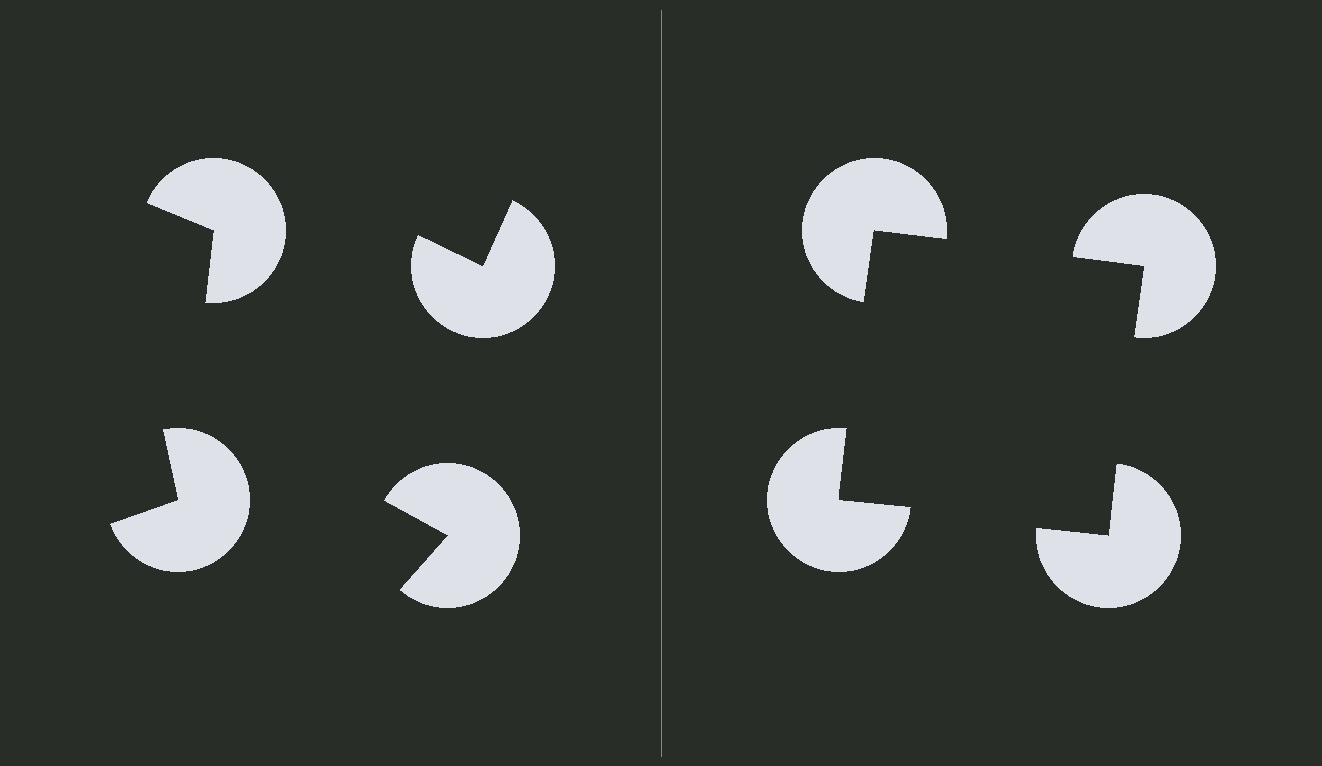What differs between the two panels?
The pac-man discs are positioned identically on both sides; only the wedge orientations differ. On the right they align to a square; on the left they are misaligned.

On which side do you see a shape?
An illusory square appears on the right side. On the left side the wedge cuts are rotated, so no coherent shape forms.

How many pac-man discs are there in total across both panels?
8 — 4 on each side.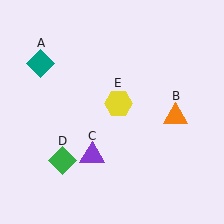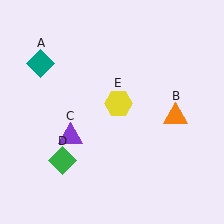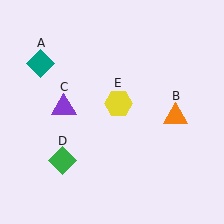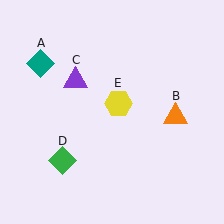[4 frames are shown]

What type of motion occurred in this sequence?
The purple triangle (object C) rotated clockwise around the center of the scene.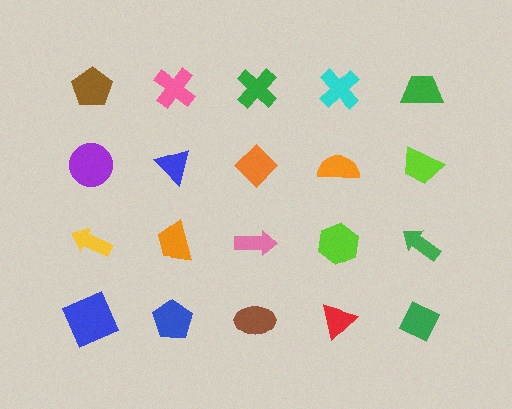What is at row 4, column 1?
A blue square.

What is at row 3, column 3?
A pink arrow.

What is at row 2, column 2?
A blue triangle.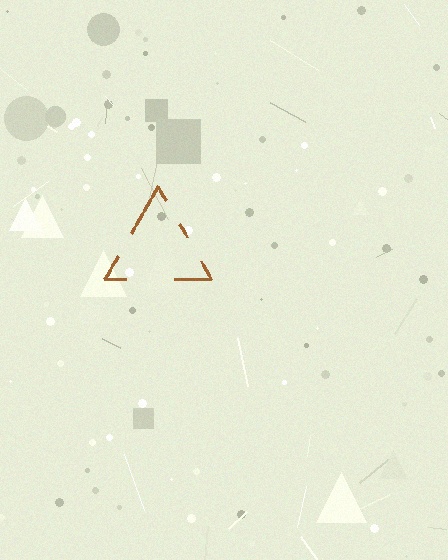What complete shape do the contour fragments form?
The contour fragments form a triangle.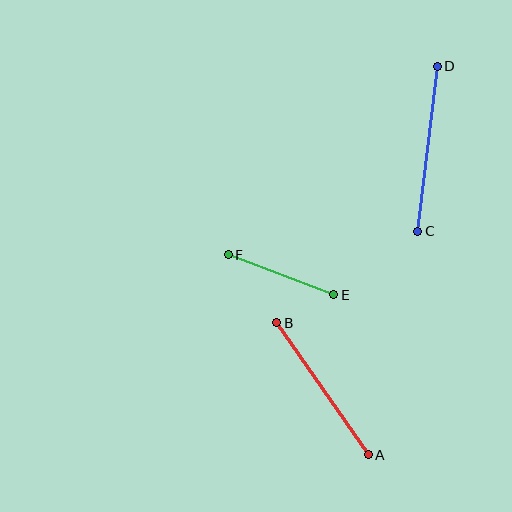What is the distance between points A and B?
The distance is approximately 161 pixels.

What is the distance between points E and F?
The distance is approximately 113 pixels.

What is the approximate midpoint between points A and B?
The midpoint is at approximately (323, 389) pixels.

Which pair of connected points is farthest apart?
Points C and D are farthest apart.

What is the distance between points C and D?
The distance is approximately 166 pixels.